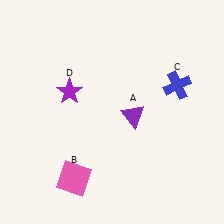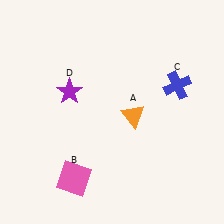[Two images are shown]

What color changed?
The triangle (A) changed from purple in Image 1 to orange in Image 2.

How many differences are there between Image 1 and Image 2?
There is 1 difference between the two images.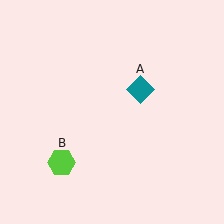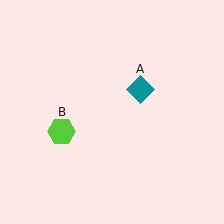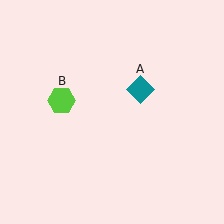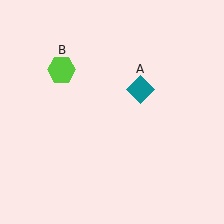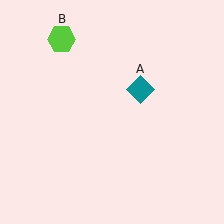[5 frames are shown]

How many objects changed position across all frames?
1 object changed position: lime hexagon (object B).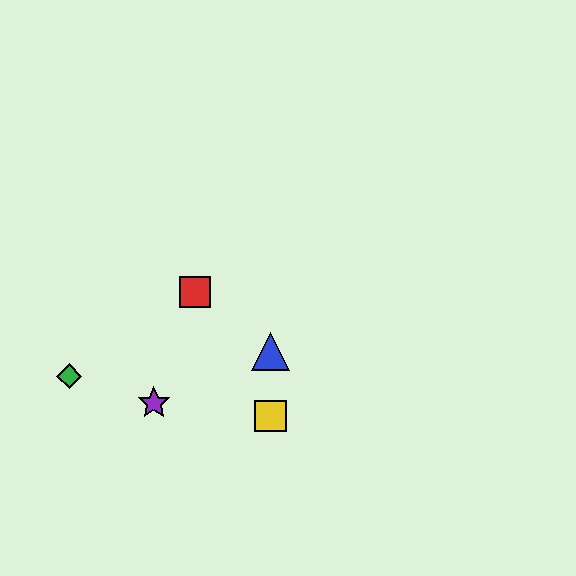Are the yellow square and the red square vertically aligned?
No, the yellow square is at x≈271 and the red square is at x≈195.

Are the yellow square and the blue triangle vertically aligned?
Yes, both are at x≈271.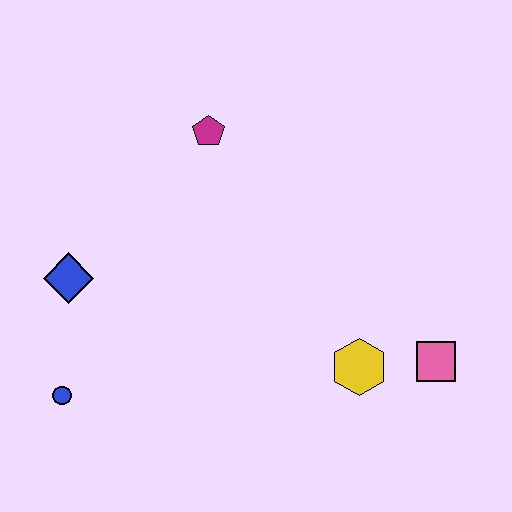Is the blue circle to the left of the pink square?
Yes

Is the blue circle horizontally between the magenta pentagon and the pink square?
No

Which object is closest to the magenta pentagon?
The blue diamond is closest to the magenta pentagon.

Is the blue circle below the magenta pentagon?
Yes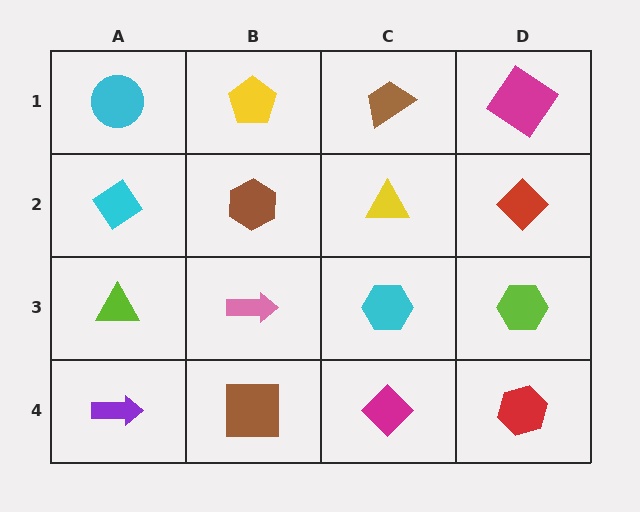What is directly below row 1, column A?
A cyan diamond.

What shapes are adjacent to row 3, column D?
A red diamond (row 2, column D), a red hexagon (row 4, column D), a cyan hexagon (row 3, column C).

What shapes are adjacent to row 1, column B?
A brown hexagon (row 2, column B), a cyan circle (row 1, column A), a brown trapezoid (row 1, column C).